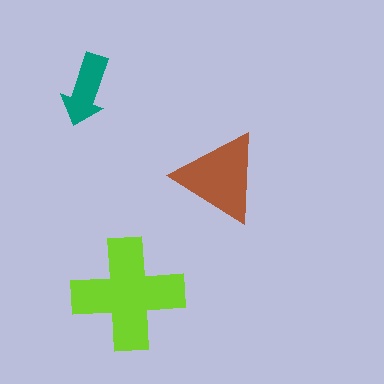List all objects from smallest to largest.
The teal arrow, the brown triangle, the lime cross.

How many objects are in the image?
There are 3 objects in the image.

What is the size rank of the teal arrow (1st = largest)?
3rd.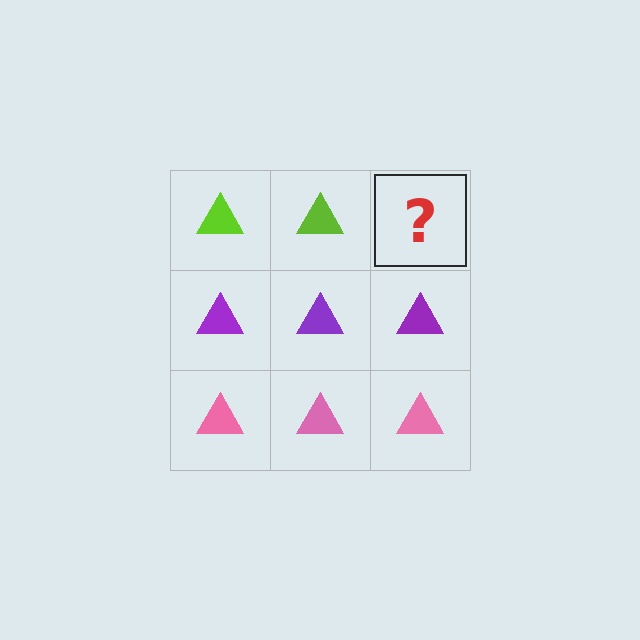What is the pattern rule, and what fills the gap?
The rule is that each row has a consistent color. The gap should be filled with a lime triangle.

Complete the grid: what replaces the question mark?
The question mark should be replaced with a lime triangle.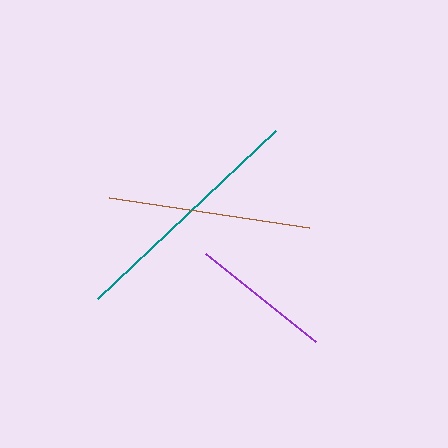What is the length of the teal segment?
The teal segment is approximately 244 pixels long.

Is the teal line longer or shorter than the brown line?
The teal line is longer than the brown line.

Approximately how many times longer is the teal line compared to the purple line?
The teal line is approximately 1.7 times the length of the purple line.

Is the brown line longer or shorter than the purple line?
The brown line is longer than the purple line.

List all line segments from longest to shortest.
From longest to shortest: teal, brown, purple.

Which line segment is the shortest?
The purple line is the shortest at approximately 141 pixels.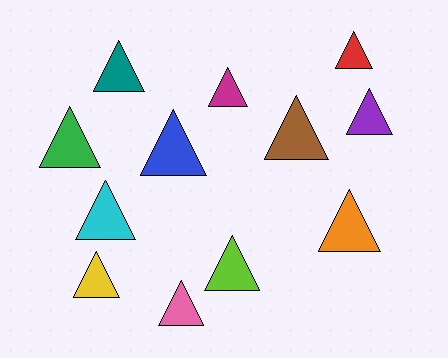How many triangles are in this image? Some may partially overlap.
There are 12 triangles.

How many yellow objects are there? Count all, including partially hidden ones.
There is 1 yellow object.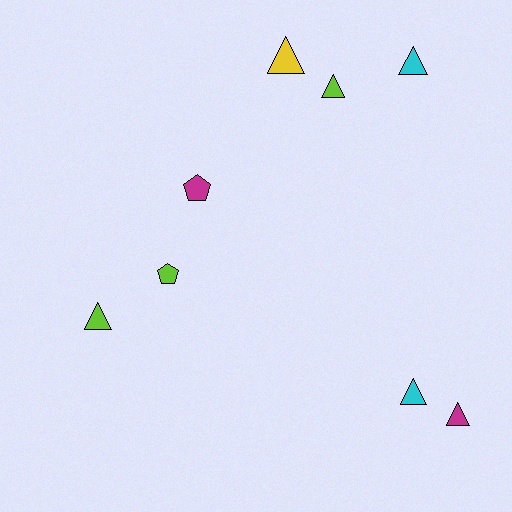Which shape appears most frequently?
Triangle, with 6 objects.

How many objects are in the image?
There are 8 objects.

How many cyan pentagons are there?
There are no cyan pentagons.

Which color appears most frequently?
Lime, with 3 objects.